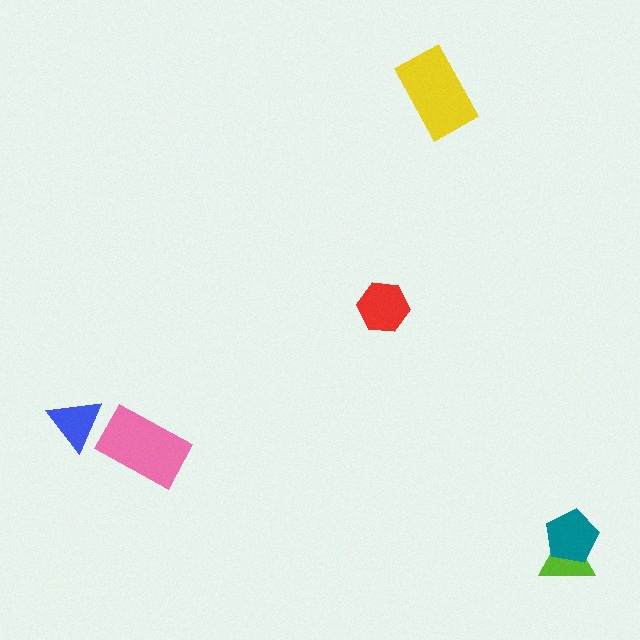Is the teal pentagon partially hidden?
No, no other shape covers it.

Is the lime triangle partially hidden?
Yes, it is partially covered by another shape.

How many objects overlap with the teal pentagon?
1 object overlaps with the teal pentagon.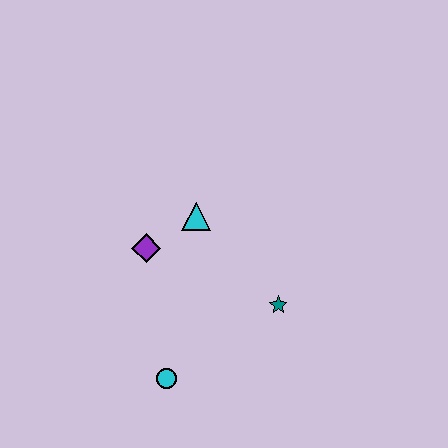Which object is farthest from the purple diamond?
The teal star is farthest from the purple diamond.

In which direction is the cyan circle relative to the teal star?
The cyan circle is to the left of the teal star.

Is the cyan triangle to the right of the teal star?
No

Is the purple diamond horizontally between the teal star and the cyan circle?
No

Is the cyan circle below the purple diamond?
Yes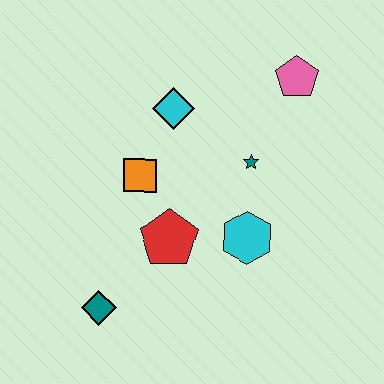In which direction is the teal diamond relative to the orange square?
The teal diamond is below the orange square.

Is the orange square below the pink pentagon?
Yes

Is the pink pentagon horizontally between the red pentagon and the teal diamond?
No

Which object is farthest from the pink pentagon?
The teal diamond is farthest from the pink pentagon.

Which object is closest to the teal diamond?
The red pentagon is closest to the teal diamond.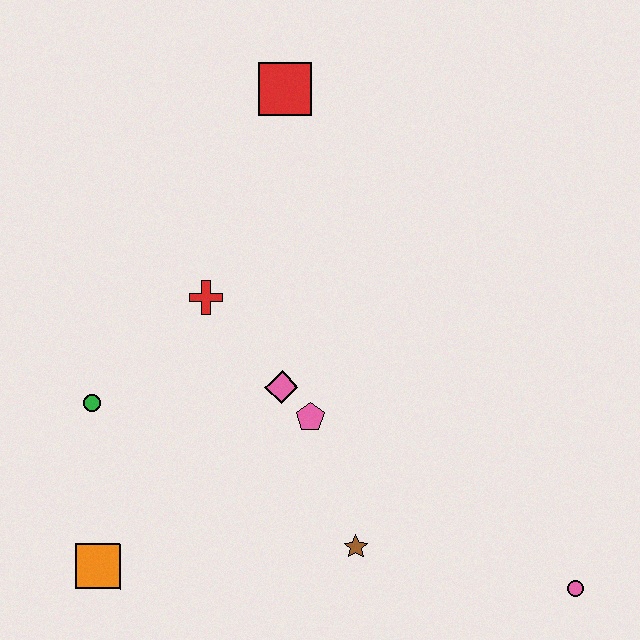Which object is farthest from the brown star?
The red square is farthest from the brown star.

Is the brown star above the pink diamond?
No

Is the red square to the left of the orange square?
No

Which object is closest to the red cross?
The pink diamond is closest to the red cross.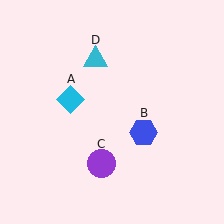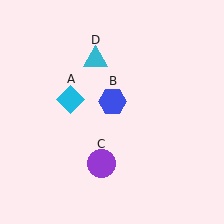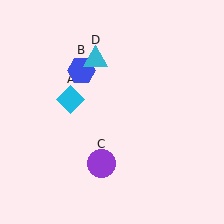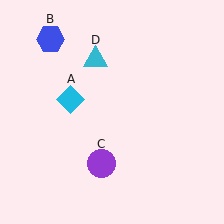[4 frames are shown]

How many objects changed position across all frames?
1 object changed position: blue hexagon (object B).